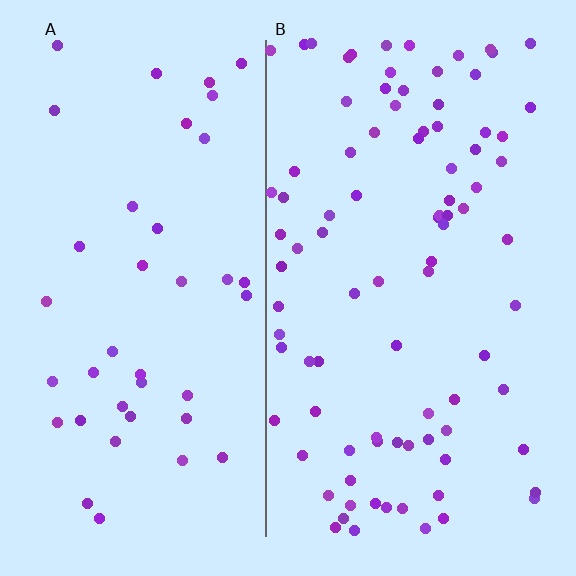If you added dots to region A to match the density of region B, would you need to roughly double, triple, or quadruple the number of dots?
Approximately double.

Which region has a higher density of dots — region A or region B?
B (the right).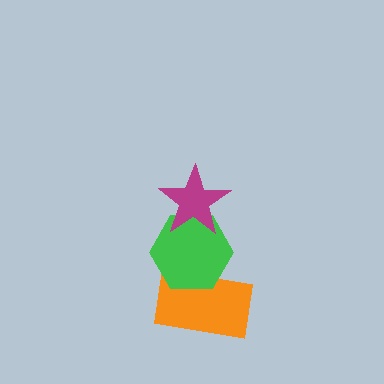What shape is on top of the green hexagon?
The magenta star is on top of the green hexagon.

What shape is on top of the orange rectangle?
The green hexagon is on top of the orange rectangle.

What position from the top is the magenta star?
The magenta star is 1st from the top.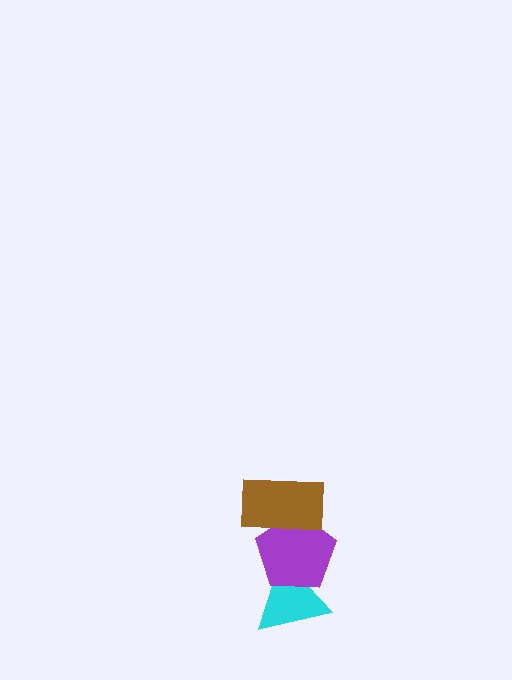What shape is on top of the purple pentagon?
The brown rectangle is on top of the purple pentagon.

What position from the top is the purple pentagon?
The purple pentagon is 2nd from the top.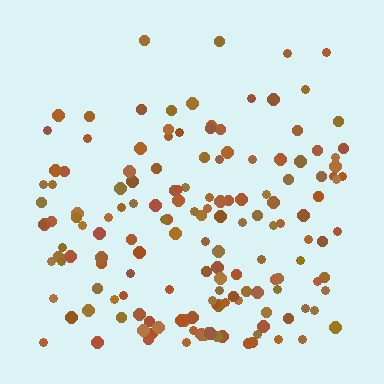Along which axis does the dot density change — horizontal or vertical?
Vertical.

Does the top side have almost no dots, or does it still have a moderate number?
Still a moderate number, just noticeably fewer than the bottom.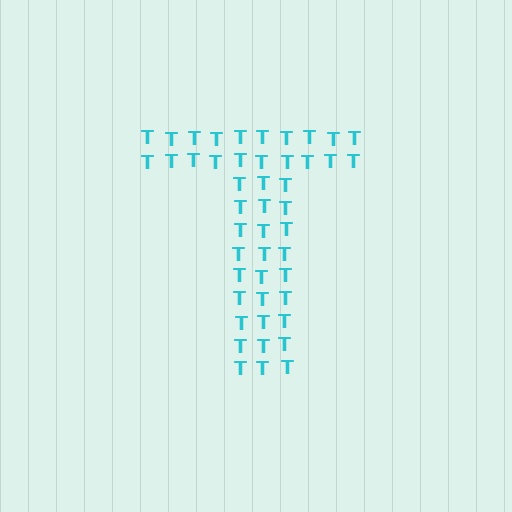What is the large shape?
The large shape is the letter T.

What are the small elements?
The small elements are letter T's.